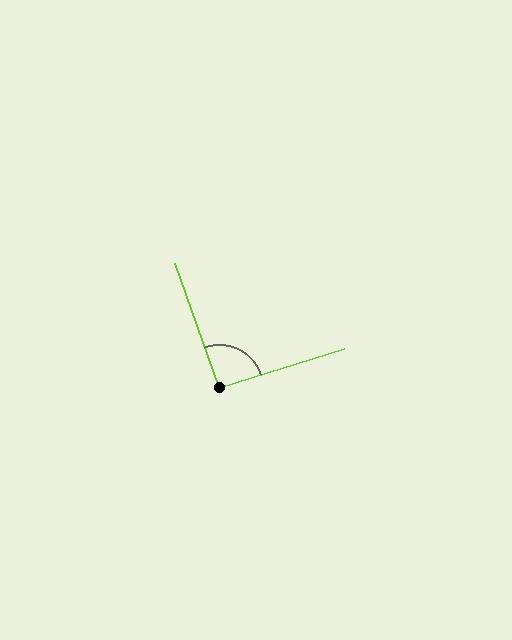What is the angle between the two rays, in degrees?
Approximately 92 degrees.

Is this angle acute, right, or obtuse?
It is approximately a right angle.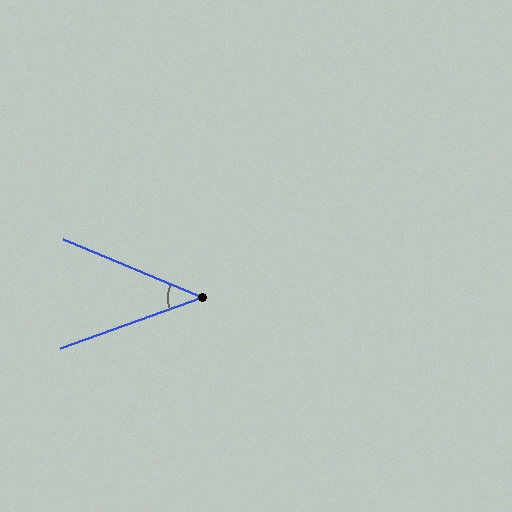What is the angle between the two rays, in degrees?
Approximately 43 degrees.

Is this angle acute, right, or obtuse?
It is acute.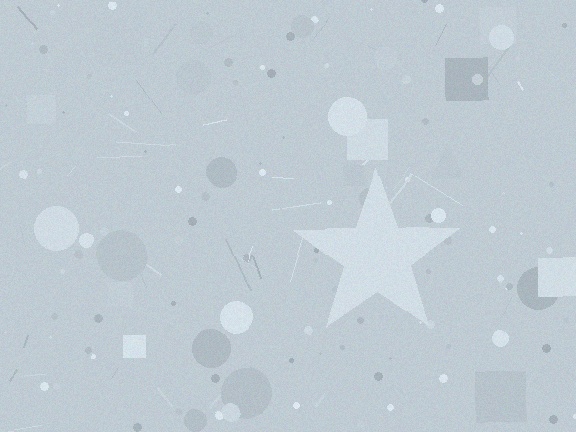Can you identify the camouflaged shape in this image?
The camouflaged shape is a star.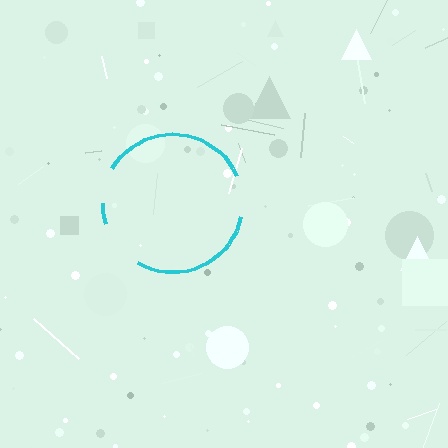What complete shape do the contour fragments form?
The contour fragments form a circle.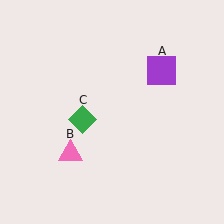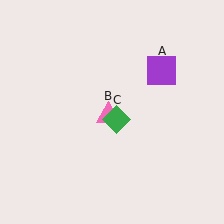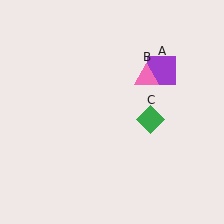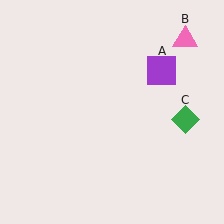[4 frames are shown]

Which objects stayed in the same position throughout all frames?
Purple square (object A) remained stationary.